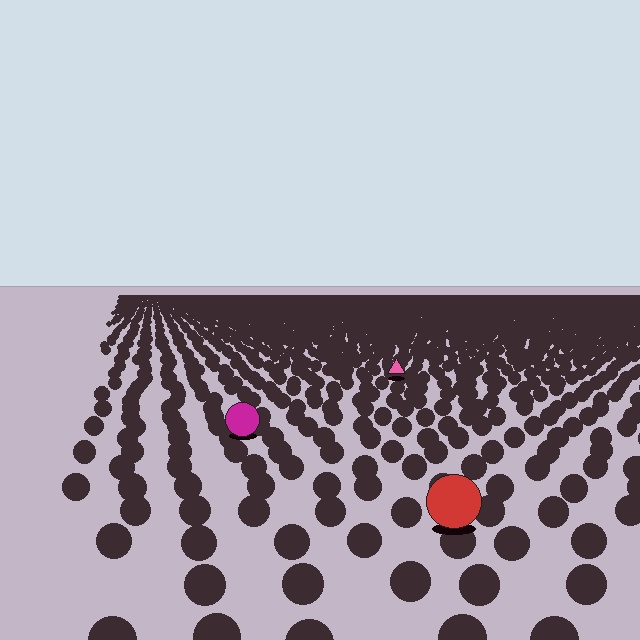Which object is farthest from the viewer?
The pink triangle is farthest from the viewer. It appears smaller and the ground texture around it is denser.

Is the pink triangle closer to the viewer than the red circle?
No. The red circle is closer — you can tell from the texture gradient: the ground texture is coarser near it.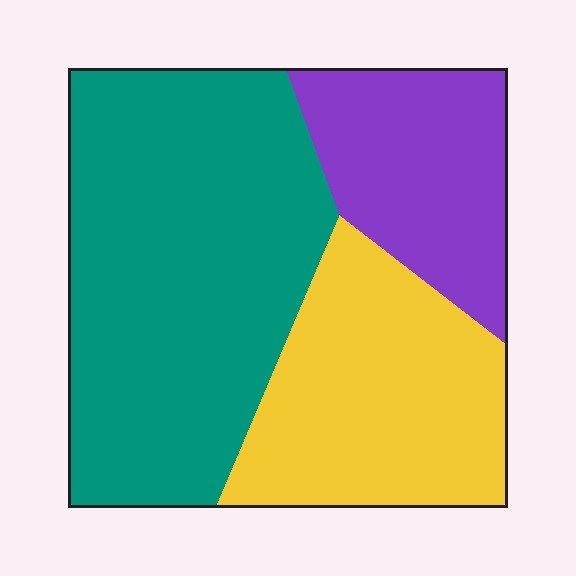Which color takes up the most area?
Teal, at roughly 50%.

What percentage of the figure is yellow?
Yellow takes up between a quarter and a half of the figure.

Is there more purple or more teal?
Teal.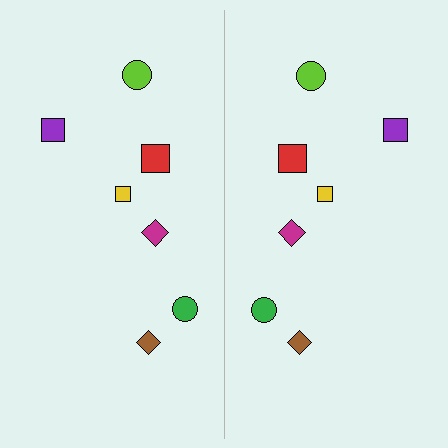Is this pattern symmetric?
Yes, this pattern has bilateral (reflection) symmetry.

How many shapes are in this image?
There are 14 shapes in this image.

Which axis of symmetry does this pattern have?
The pattern has a vertical axis of symmetry running through the center of the image.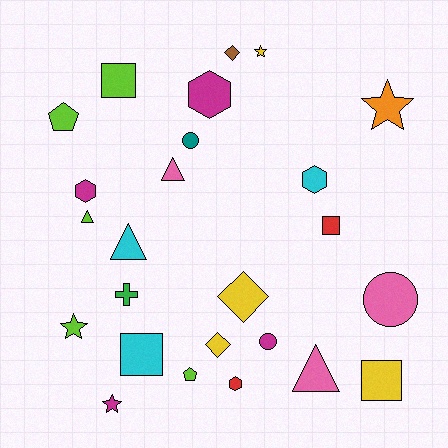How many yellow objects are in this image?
There are 4 yellow objects.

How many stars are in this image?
There are 4 stars.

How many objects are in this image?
There are 25 objects.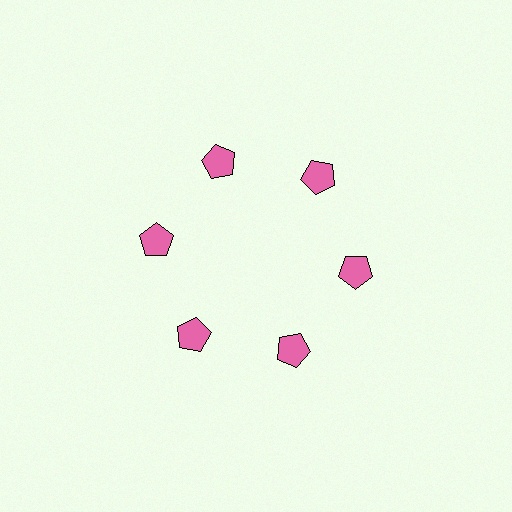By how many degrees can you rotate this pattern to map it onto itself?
The pattern maps onto itself every 60 degrees of rotation.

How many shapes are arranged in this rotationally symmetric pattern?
There are 6 shapes, arranged in 6 groups of 1.